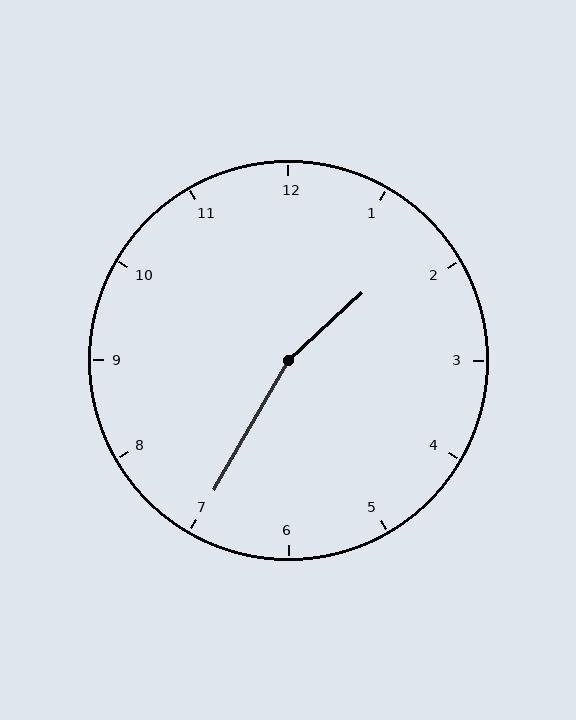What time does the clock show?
1:35.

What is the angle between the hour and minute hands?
Approximately 162 degrees.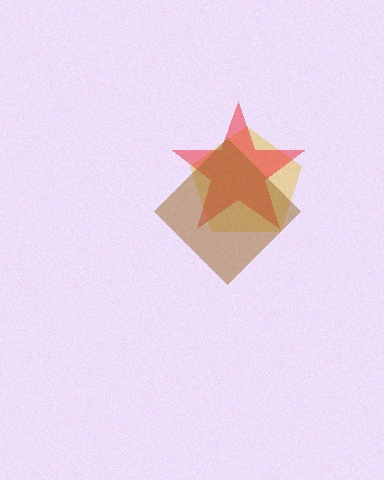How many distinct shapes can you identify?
There are 3 distinct shapes: a yellow pentagon, a red star, a brown diamond.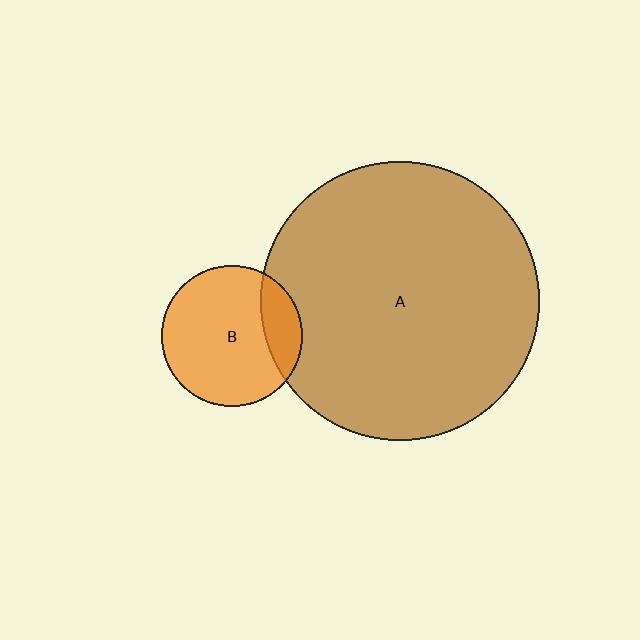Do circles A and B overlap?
Yes.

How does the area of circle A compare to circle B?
Approximately 3.9 times.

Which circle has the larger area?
Circle A (brown).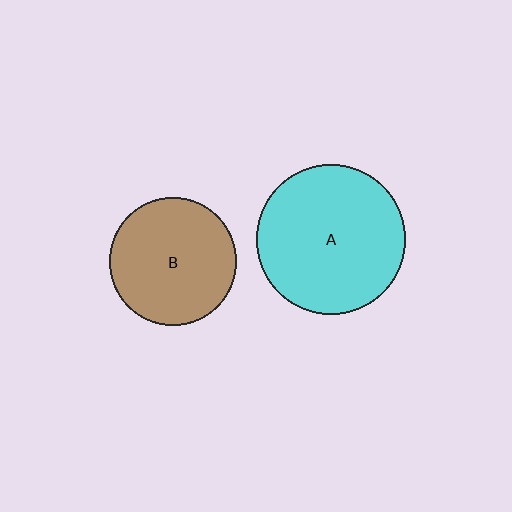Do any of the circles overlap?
No, none of the circles overlap.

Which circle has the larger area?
Circle A (cyan).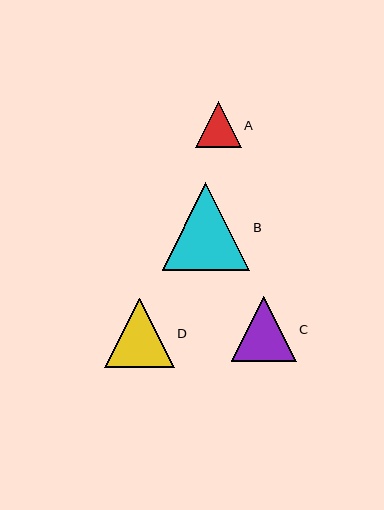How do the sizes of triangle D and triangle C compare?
Triangle D and triangle C are approximately the same size.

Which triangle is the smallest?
Triangle A is the smallest with a size of approximately 46 pixels.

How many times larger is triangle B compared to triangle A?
Triangle B is approximately 1.9 times the size of triangle A.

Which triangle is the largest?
Triangle B is the largest with a size of approximately 88 pixels.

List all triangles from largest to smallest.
From largest to smallest: B, D, C, A.